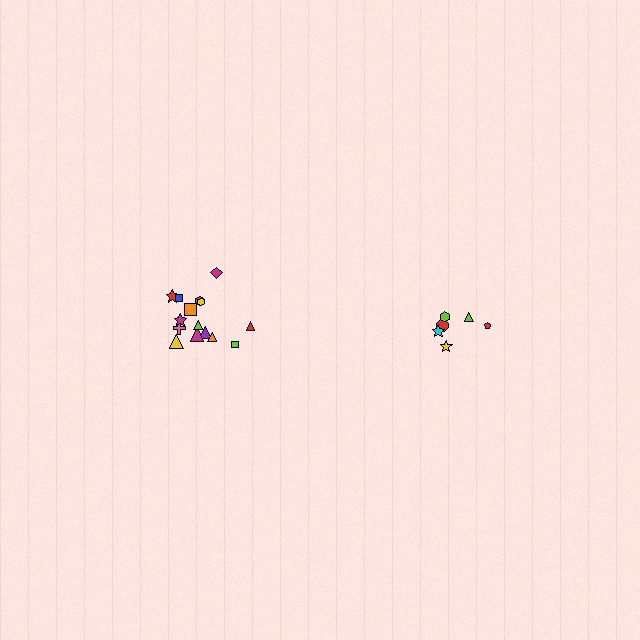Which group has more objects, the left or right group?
The left group.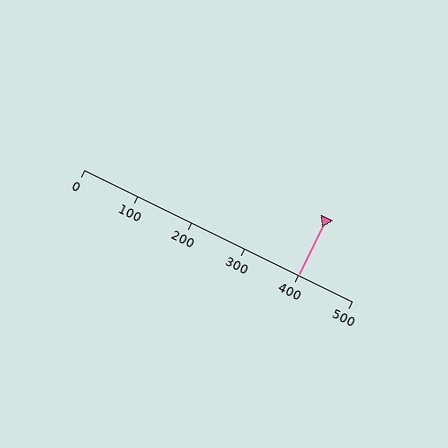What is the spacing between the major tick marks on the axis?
The major ticks are spaced 100 apart.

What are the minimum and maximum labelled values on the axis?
The axis runs from 0 to 500.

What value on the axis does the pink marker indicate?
The marker indicates approximately 400.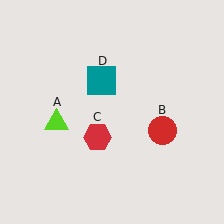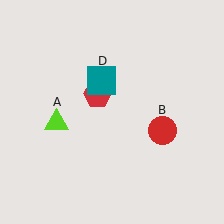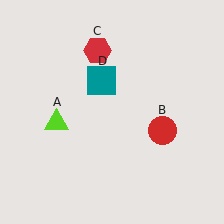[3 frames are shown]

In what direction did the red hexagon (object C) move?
The red hexagon (object C) moved up.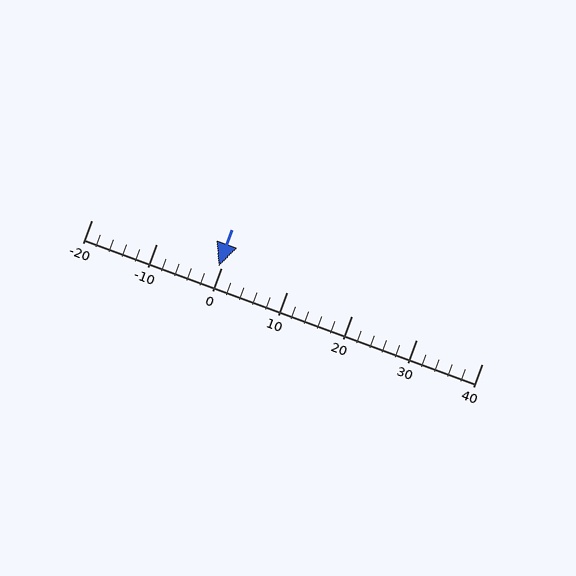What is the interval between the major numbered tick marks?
The major tick marks are spaced 10 units apart.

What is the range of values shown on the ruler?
The ruler shows values from -20 to 40.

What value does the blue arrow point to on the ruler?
The blue arrow points to approximately 0.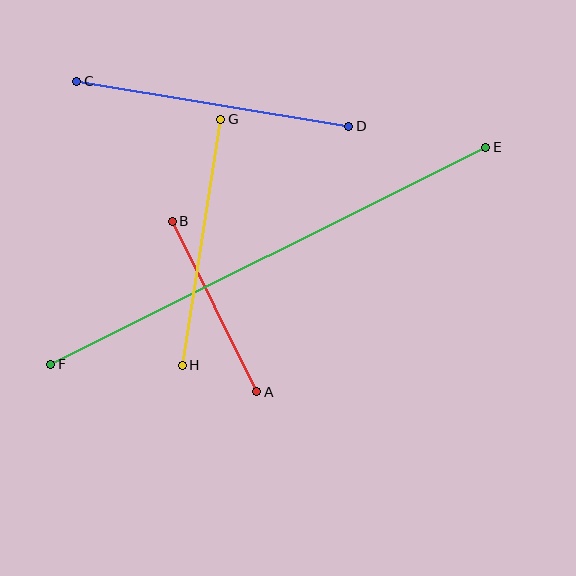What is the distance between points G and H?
The distance is approximately 249 pixels.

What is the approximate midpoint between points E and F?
The midpoint is at approximately (268, 256) pixels.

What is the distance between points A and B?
The distance is approximately 190 pixels.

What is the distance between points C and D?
The distance is approximately 275 pixels.